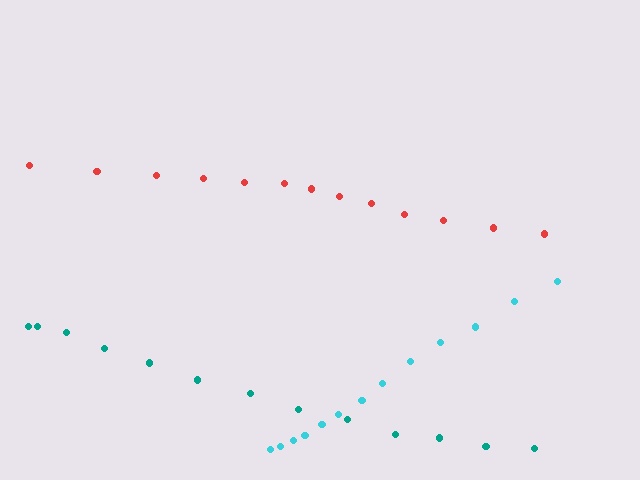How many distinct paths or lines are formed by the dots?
There are 3 distinct paths.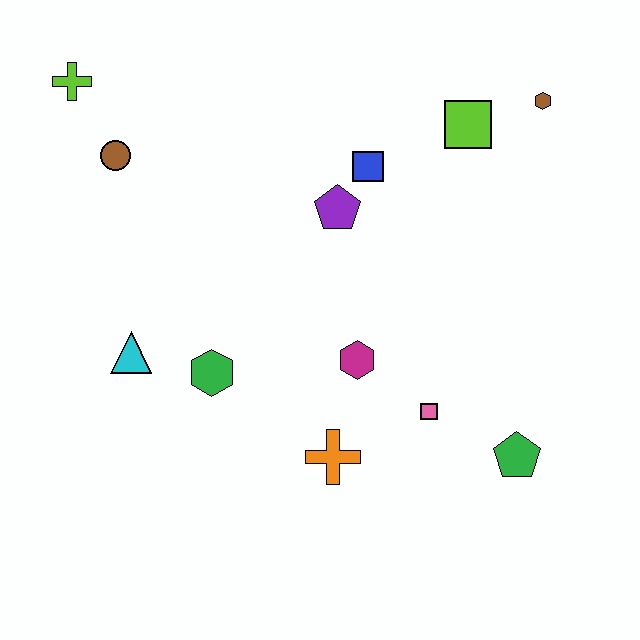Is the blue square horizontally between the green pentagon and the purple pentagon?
Yes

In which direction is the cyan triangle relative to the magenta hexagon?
The cyan triangle is to the left of the magenta hexagon.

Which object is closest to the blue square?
The purple pentagon is closest to the blue square.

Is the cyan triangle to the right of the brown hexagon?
No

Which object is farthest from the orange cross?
The lime cross is farthest from the orange cross.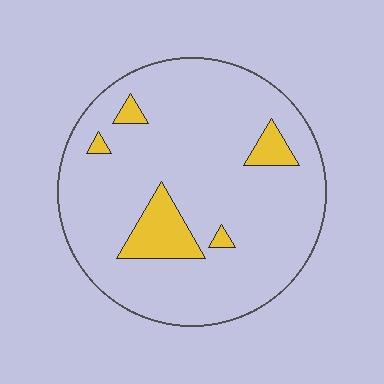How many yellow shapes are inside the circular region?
5.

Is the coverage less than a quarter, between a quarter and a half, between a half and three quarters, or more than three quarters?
Less than a quarter.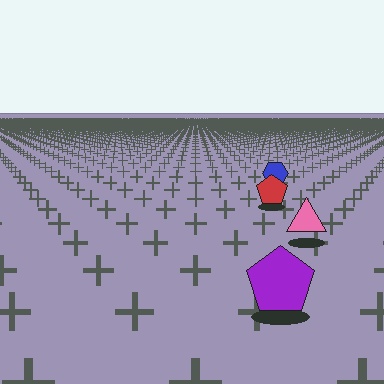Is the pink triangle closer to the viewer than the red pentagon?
Yes. The pink triangle is closer — you can tell from the texture gradient: the ground texture is coarser near it.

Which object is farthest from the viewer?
The blue hexagon is farthest from the viewer. It appears smaller and the ground texture around it is denser.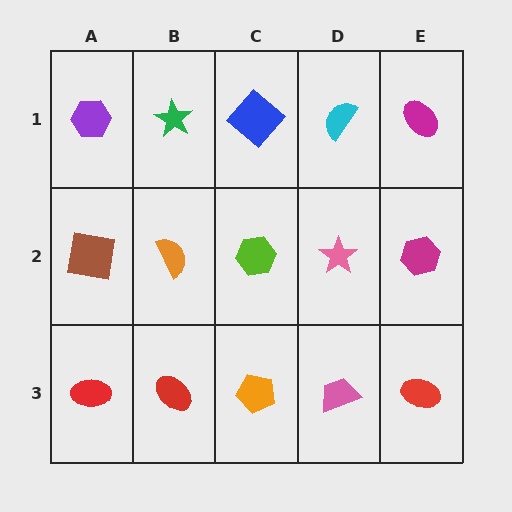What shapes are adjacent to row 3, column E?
A magenta hexagon (row 2, column E), a pink trapezoid (row 3, column D).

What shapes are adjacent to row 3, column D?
A pink star (row 2, column D), an orange pentagon (row 3, column C), a red ellipse (row 3, column E).